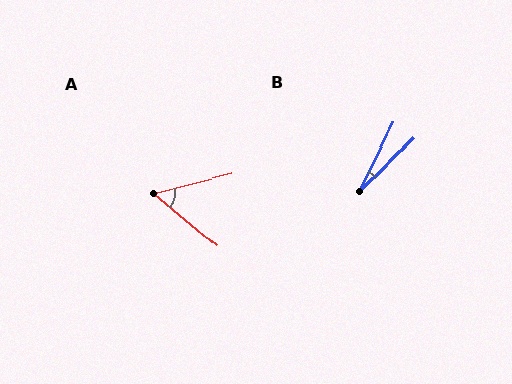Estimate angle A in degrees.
Approximately 54 degrees.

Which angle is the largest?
A, at approximately 54 degrees.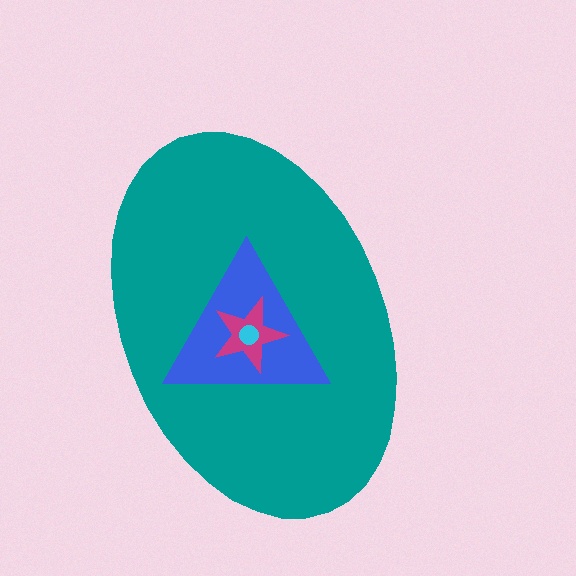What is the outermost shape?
The teal ellipse.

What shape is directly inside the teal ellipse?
The blue triangle.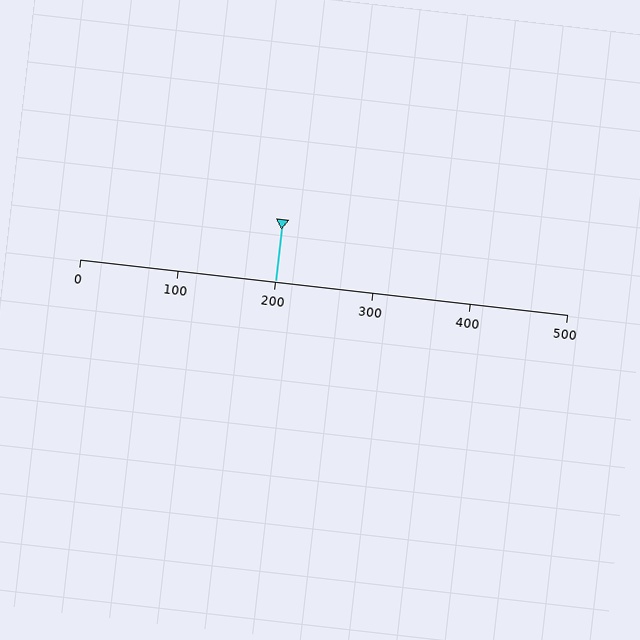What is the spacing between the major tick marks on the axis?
The major ticks are spaced 100 apart.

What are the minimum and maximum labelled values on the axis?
The axis runs from 0 to 500.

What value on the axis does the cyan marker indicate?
The marker indicates approximately 200.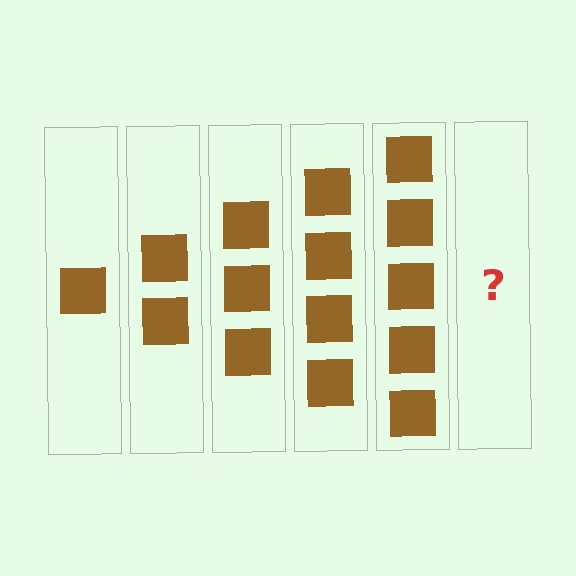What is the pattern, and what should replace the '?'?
The pattern is that each step adds one more square. The '?' should be 6 squares.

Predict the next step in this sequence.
The next step is 6 squares.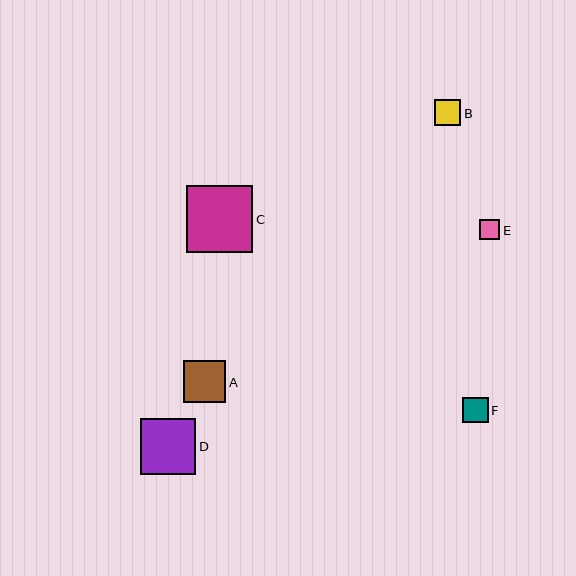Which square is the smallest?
Square E is the smallest with a size of approximately 20 pixels.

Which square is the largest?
Square C is the largest with a size of approximately 66 pixels.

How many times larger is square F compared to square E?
Square F is approximately 1.2 times the size of square E.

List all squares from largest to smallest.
From largest to smallest: C, D, A, B, F, E.